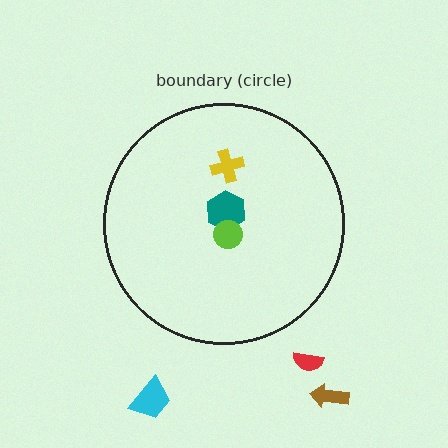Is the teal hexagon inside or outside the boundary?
Inside.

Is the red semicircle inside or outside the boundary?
Outside.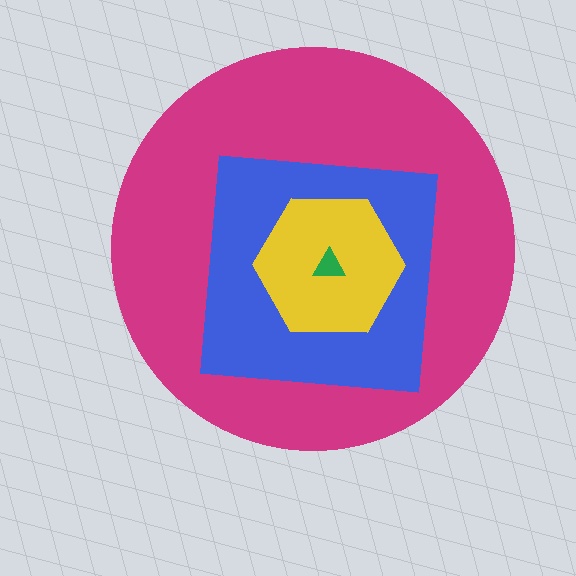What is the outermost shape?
The magenta circle.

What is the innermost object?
The green triangle.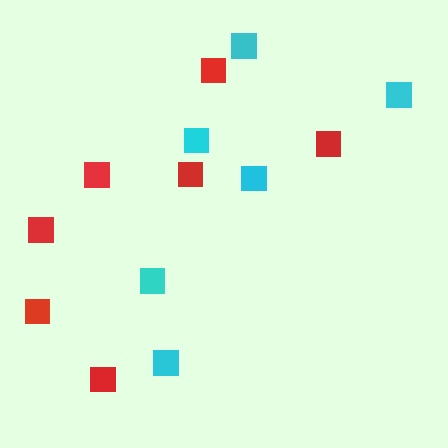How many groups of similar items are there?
There are 2 groups: one group of cyan squares (6) and one group of red squares (7).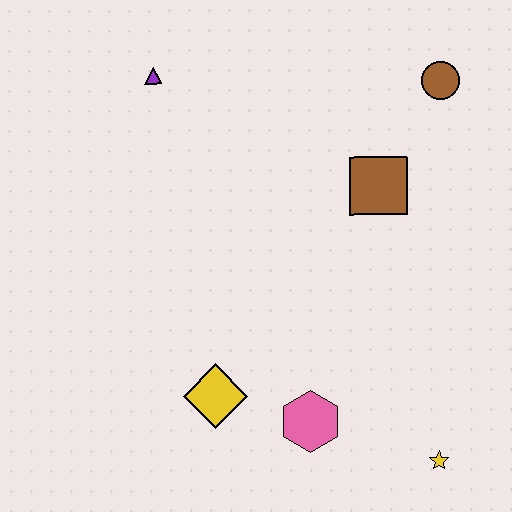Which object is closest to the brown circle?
The brown square is closest to the brown circle.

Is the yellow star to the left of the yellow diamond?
No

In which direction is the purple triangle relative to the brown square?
The purple triangle is to the left of the brown square.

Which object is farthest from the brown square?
The yellow star is farthest from the brown square.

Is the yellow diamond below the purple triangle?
Yes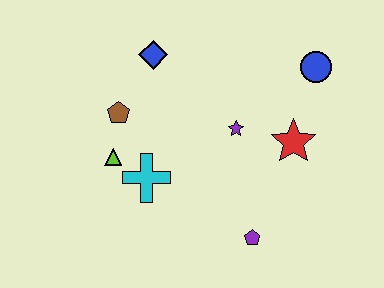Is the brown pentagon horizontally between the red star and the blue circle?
No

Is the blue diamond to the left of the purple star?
Yes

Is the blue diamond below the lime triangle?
No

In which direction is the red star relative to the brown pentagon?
The red star is to the right of the brown pentagon.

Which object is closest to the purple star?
The red star is closest to the purple star.